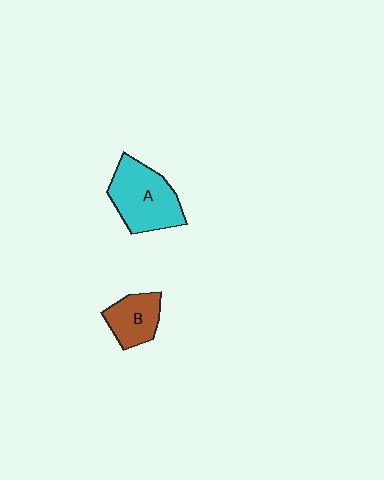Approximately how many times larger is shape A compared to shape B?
Approximately 1.7 times.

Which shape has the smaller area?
Shape B (brown).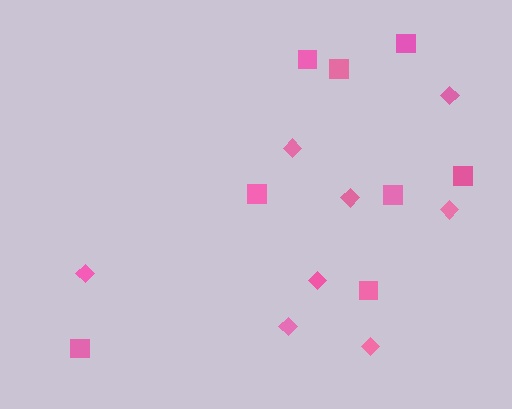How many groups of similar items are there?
There are 2 groups: one group of squares (8) and one group of diamonds (8).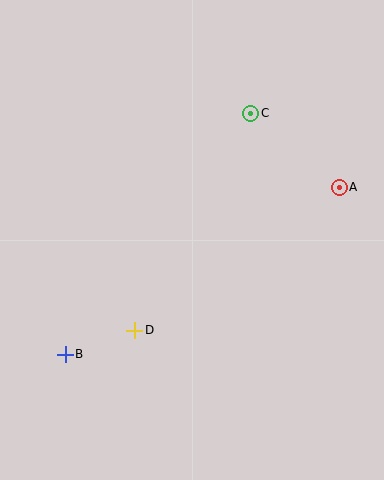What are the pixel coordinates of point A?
Point A is at (339, 187).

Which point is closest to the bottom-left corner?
Point B is closest to the bottom-left corner.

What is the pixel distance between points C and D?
The distance between C and D is 246 pixels.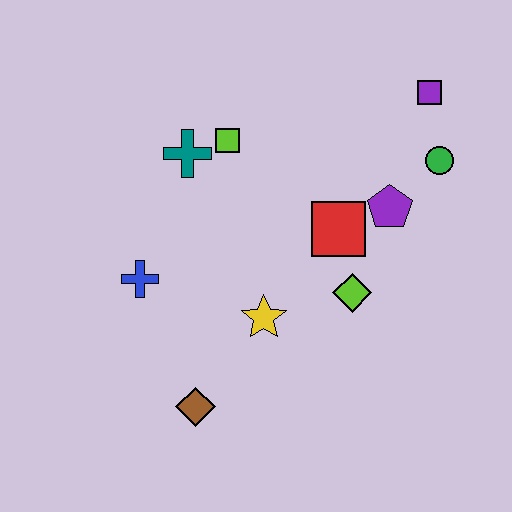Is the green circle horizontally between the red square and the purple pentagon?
No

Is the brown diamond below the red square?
Yes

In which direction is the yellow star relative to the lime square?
The yellow star is below the lime square.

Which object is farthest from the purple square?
The brown diamond is farthest from the purple square.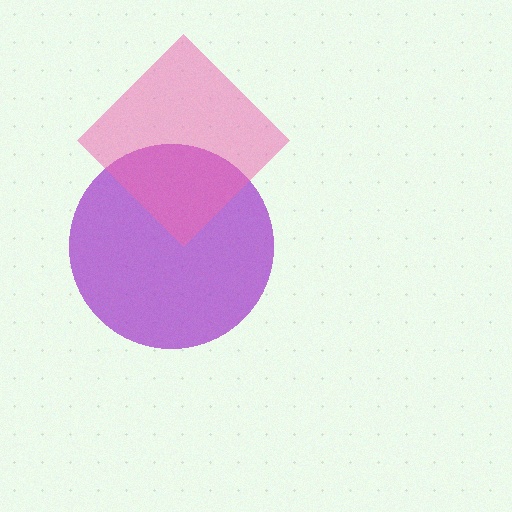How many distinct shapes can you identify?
There are 2 distinct shapes: a purple circle, a pink diamond.